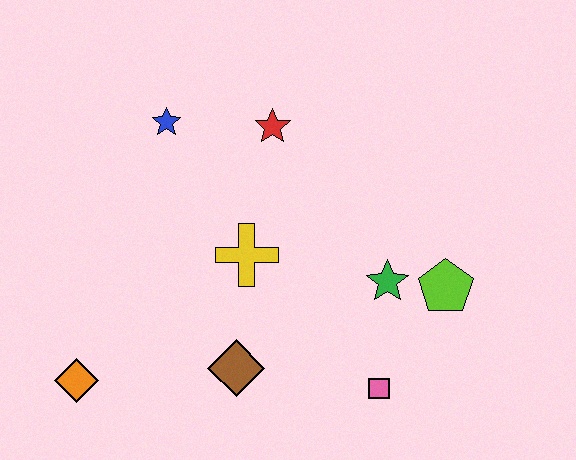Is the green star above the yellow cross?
No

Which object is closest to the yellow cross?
The brown diamond is closest to the yellow cross.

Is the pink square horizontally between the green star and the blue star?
Yes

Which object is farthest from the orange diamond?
The lime pentagon is farthest from the orange diamond.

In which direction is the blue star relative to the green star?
The blue star is to the left of the green star.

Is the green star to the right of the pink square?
Yes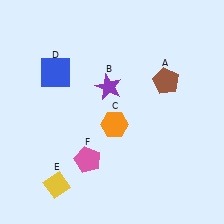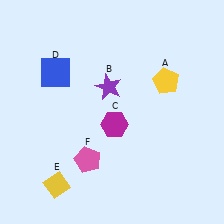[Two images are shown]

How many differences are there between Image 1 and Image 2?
There are 2 differences between the two images.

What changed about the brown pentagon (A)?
In Image 1, A is brown. In Image 2, it changed to yellow.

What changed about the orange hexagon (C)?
In Image 1, C is orange. In Image 2, it changed to magenta.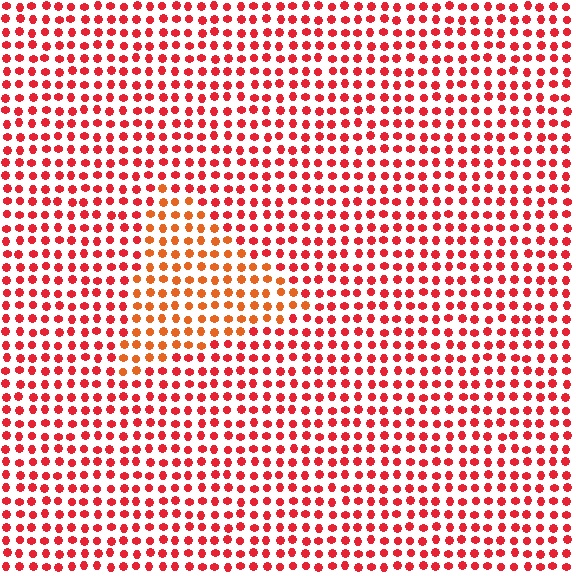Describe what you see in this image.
The image is filled with small red elements in a uniform arrangement. A triangle-shaped region is visible where the elements are tinted to a slightly different hue, forming a subtle color boundary.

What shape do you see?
I see a triangle.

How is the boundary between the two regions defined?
The boundary is defined purely by a slight shift in hue (about 26 degrees). Spacing, size, and orientation are identical on both sides.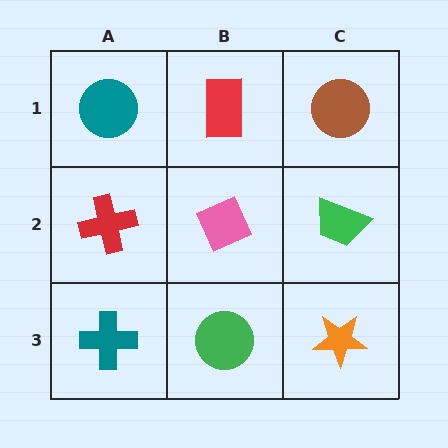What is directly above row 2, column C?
A brown circle.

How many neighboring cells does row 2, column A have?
3.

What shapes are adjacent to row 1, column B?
A pink diamond (row 2, column B), a teal circle (row 1, column A), a brown circle (row 1, column C).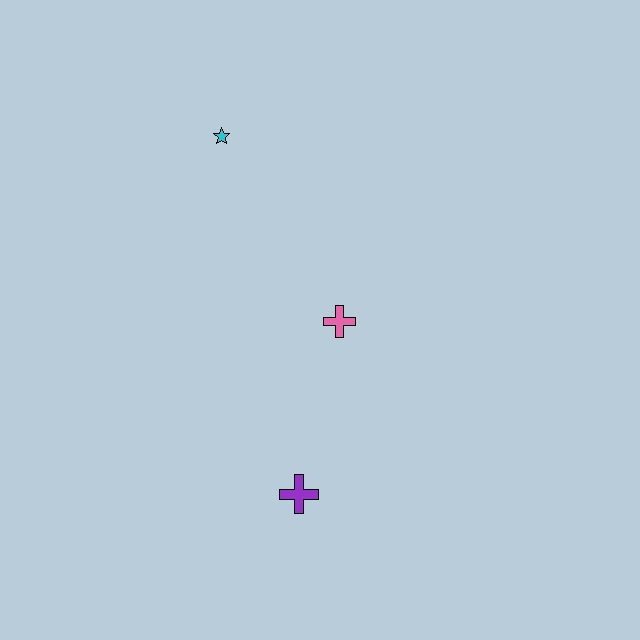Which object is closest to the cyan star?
The pink cross is closest to the cyan star.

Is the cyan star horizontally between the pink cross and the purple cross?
No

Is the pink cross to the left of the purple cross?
No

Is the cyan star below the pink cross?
No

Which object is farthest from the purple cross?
The cyan star is farthest from the purple cross.